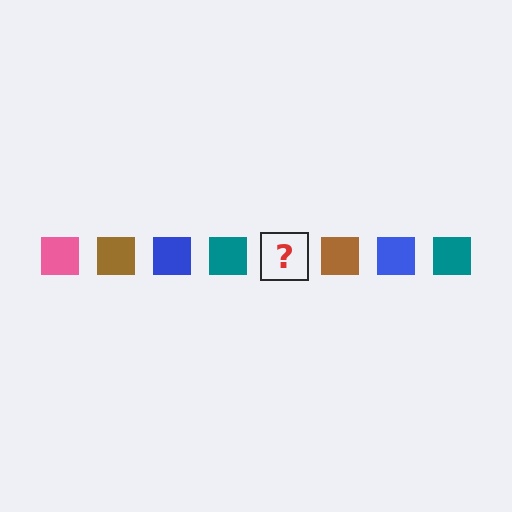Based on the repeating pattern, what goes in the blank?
The blank should be a pink square.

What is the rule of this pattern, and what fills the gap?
The rule is that the pattern cycles through pink, brown, blue, teal squares. The gap should be filled with a pink square.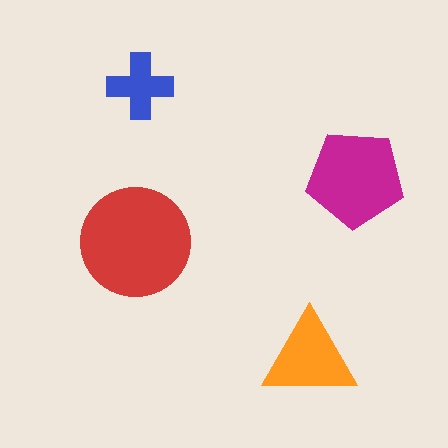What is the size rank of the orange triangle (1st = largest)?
3rd.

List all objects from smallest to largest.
The blue cross, the orange triangle, the magenta pentagon, the red circle.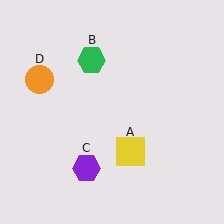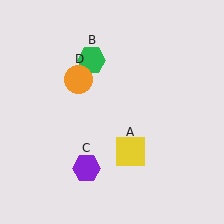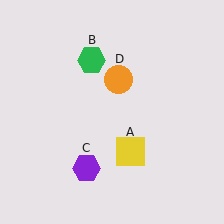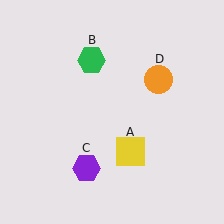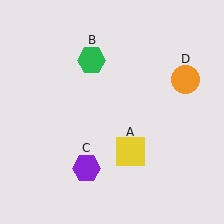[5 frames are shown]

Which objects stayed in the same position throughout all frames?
Yellow square (object A) and green hexagon (object B) and purple hexagon (object C) remained stationary.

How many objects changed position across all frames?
1 object changed position: orange circle (object D).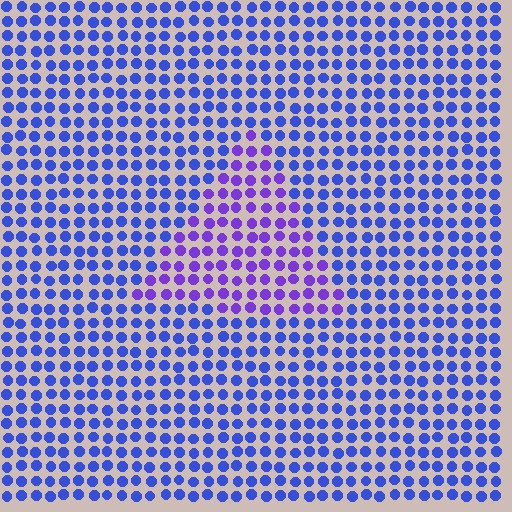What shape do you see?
I see a triangle.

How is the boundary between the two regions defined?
The boundary is defined purely by a slight shift in hue (about 34 degrees). Spacing, size, and orientation are identical on both sides.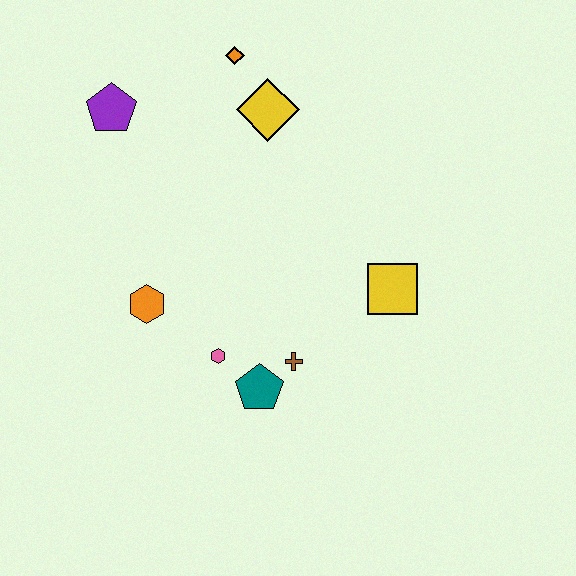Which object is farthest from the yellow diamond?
The teal pentagon is farthest from the yellow diamond.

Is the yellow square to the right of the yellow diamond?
Yes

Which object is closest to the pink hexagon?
The teal pentagon is closest to the pink hexagon.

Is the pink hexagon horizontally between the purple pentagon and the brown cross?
Yes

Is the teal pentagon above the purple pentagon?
No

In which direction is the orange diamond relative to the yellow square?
The orange diamond is above the yellow square.